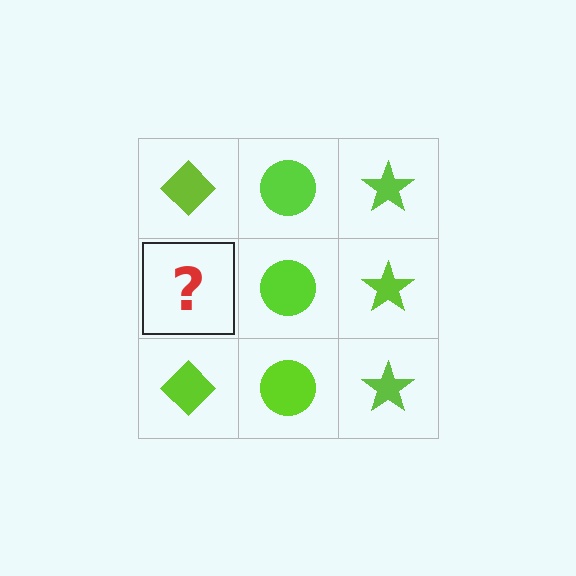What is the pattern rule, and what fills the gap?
The rule is that each column has a consistent shape. The gap should be filled with a lime diamond.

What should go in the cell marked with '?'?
The missing cell should contain a lime diamond.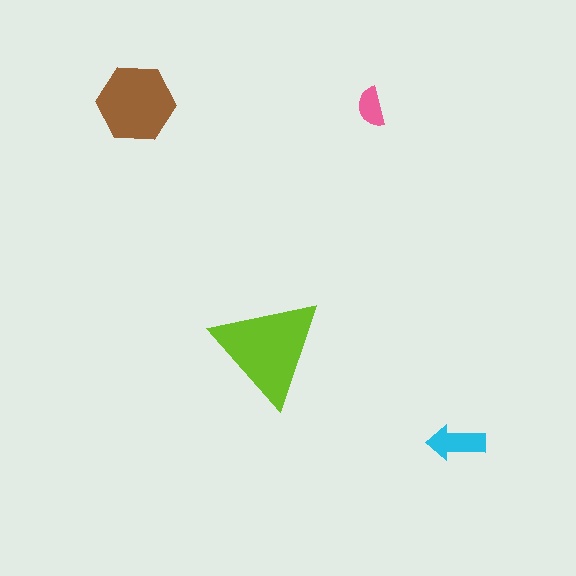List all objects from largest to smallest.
The lime triangle, the brown hexagon, the cyan arrow, the pink semicircle.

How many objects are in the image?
There are 4 objects in the image.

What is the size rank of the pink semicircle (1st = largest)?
4th.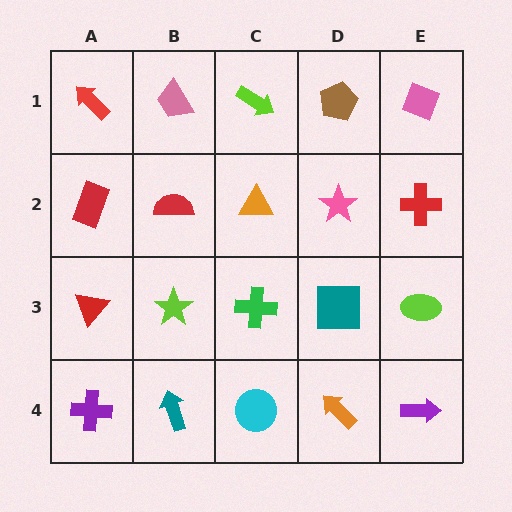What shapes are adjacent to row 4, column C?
A green cross (row 3, column C), a teal arrow (row 4, column B), an orange arrow (row 4, column D).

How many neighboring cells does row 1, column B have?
3.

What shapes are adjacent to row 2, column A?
A red arrow (row 1, column A), a red triangle (row 3, column A), a red semicircle (row 2, column B).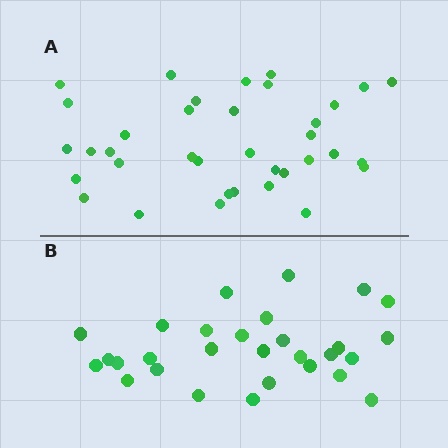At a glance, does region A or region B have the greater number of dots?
Region A (the top region) has more dots.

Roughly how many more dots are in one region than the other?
Region A has roughly 8 or so more dots than region B.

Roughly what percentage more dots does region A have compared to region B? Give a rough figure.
About 25% more.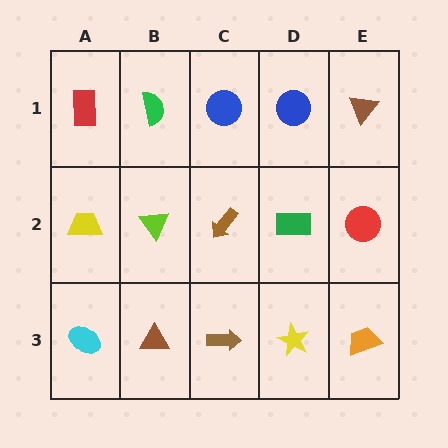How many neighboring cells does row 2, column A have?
3.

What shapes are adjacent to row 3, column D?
A green rectangle (row 2, column D), a brown arrow (row 3, column C), an orange trapezoid (row 3, column E).